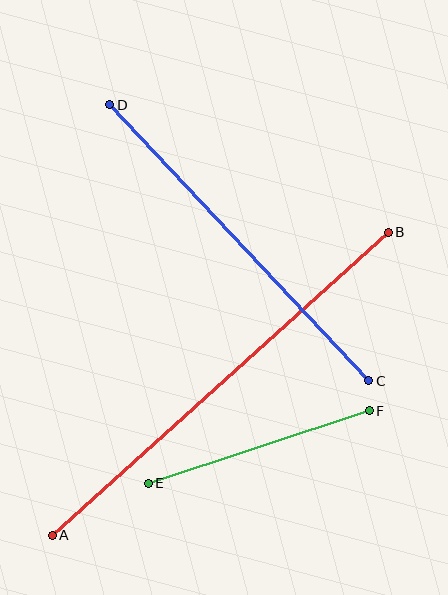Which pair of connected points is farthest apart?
Points A and B are farthest apart.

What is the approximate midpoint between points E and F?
The midpoint is at approximately (259, 447) pixels.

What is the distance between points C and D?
The distance is approximately 378 pixels.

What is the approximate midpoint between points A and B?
The midpoint is at approximately (220, 384) pixels.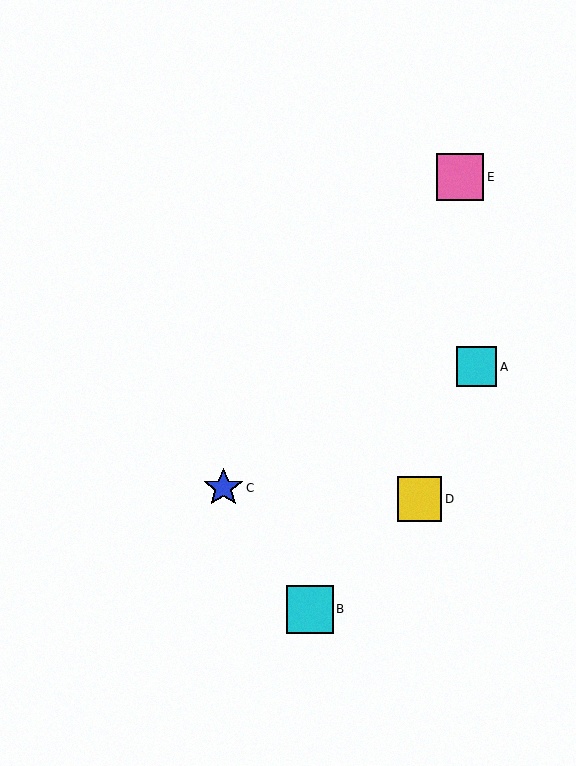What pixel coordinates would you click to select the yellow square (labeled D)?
Click at (420, 499) to select the yellow square D.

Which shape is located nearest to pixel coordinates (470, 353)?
The cyan square (labeled A) at (477, 367) is nearest to that location.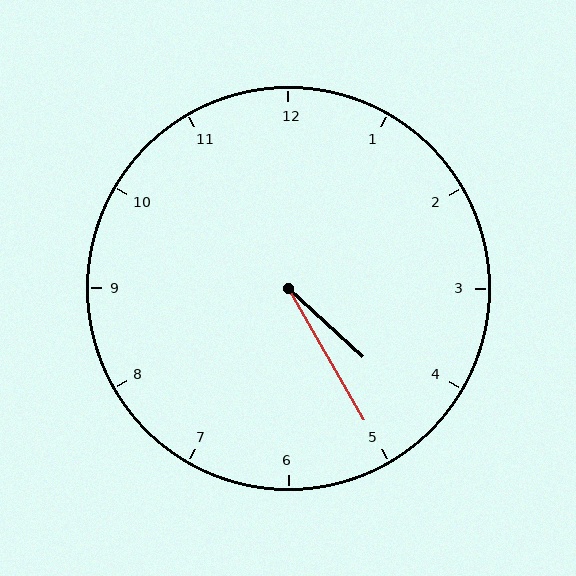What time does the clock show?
4:25.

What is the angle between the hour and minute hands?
Approximately 18 degrees.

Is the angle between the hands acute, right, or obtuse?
It is acute.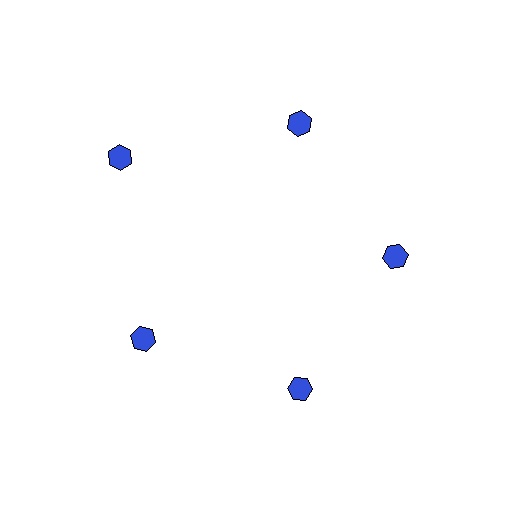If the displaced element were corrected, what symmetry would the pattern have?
It would have 5-fold rotational symmetry — the pattern would map onto itself every 72 degrees.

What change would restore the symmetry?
The symmetry would be restored by moving it inward, back onto the ring so that all 5 hexagons sit at equal angles and equal distance from the center.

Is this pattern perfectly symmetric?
No. The 5 blue hexagons are arranged in a ring, but one element near the 10 o'clock position is pushed outward from the center, breaking the 5-fold rotational symmetry.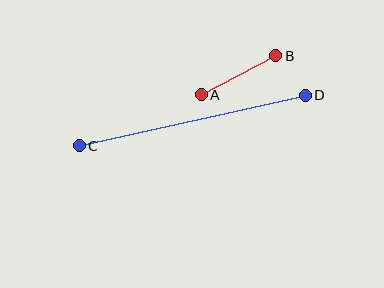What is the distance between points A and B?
The distance is approximately 84 pixels.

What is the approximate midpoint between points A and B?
The midpoint is at approximately (239, 75) pixels.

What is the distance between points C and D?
The distance is approximately 231 pixels.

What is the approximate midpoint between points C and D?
The midpoint is at approximately (192, 120) pixels.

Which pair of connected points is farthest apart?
Points C and D are farthest apart.